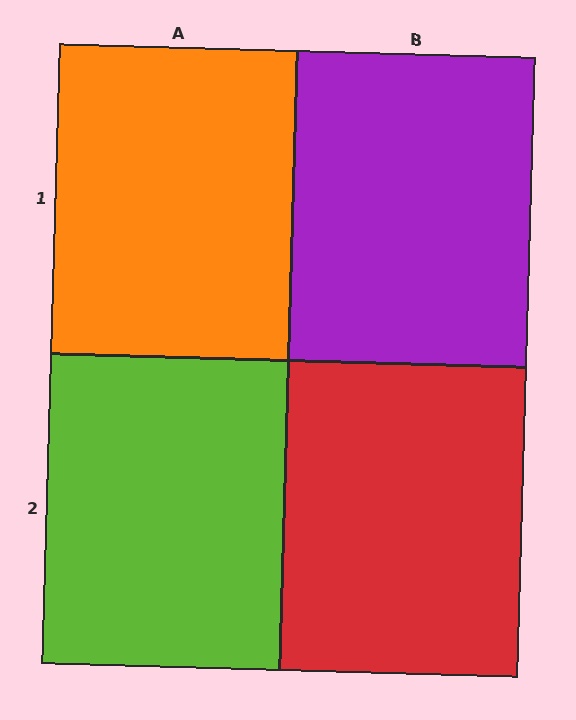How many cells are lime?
1 cell is lime.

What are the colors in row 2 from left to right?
Lime, red.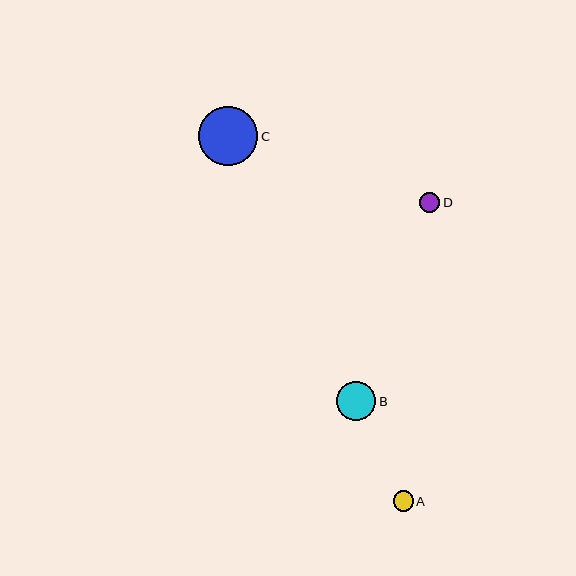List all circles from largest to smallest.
From largest to smallest: C, B, A, D.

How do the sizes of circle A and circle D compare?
Circle A and circle D are approximately the same size.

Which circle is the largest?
Circle C is the largest with a size of approximately 59 pixels.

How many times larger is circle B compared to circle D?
Circle B is approximately 1.9 times the size of circle D.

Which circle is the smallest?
Circle D is the smallest with a size of approximately 20 pixels.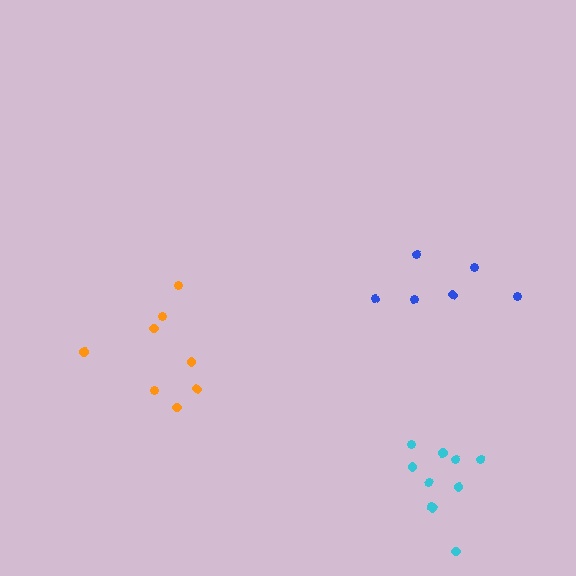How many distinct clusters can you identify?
There are 3 distinct clusters.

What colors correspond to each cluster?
The clusters are colored: blue, orange, cyan.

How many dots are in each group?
Group 1: 6 dots, Group 2: 8 dots, Group 3: 10 dots (24 total).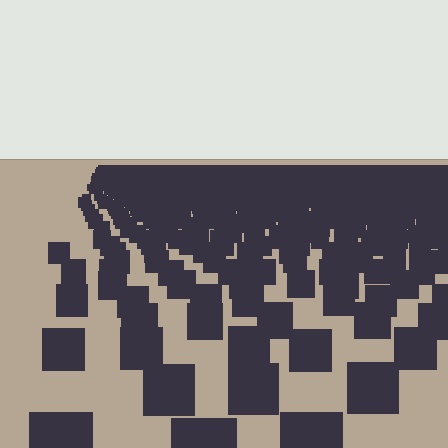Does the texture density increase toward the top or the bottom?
Density increases toward the top.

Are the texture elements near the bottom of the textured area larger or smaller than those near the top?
Larger. Near the bottom, elements are closer to the viewer and appear at a bigger on-screen size.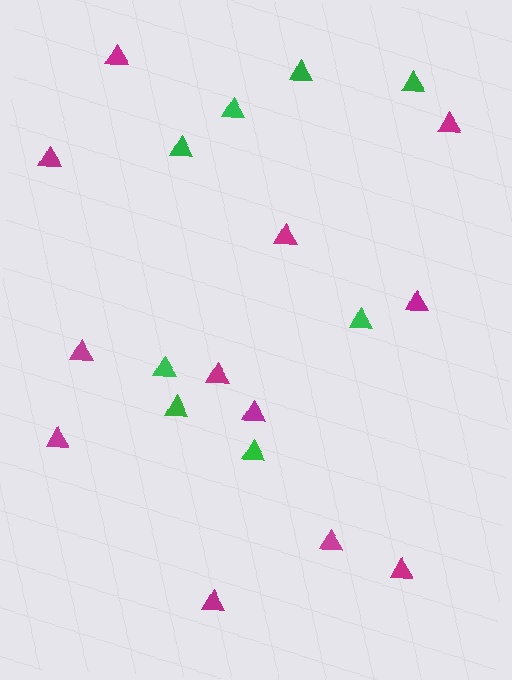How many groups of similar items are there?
There are 2 groups: one group of magenta triangles (12) and one group of green triangles (8).